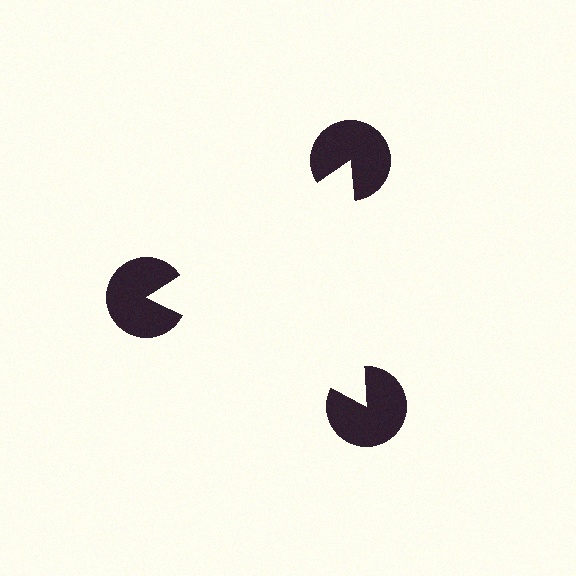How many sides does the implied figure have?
3 sides.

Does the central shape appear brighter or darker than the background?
It typically appears slightly brighter than the background, even though no actual brightness change is drawn.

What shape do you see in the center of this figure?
An illusory triangle — its edges are inferred from the aligned wedge cuts in the pac-man discs, not physically drawn.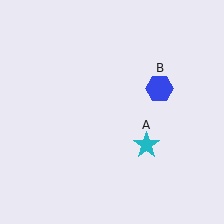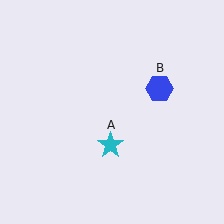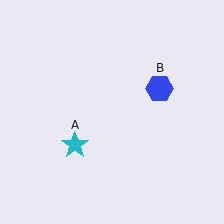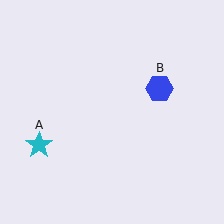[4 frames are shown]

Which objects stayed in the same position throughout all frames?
Blue hexagon (object B) remained stationary.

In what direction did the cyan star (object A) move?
The cyan star (object A) moved left.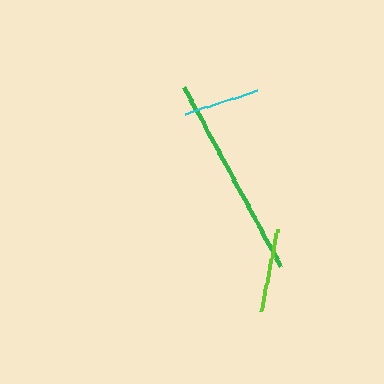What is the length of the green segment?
The green segment is approximately 205 pixels long.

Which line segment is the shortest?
The cyan line is the shortest at approximately 76 pixels.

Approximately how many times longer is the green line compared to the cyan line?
The green line is approximately 2.7 times the length of the cyan line.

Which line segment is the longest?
The green line is the longest at approximately 205 pixels.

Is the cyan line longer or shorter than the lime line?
The lime line is longer than the cyan line.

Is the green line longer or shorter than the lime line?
The green line is longer than the lime line.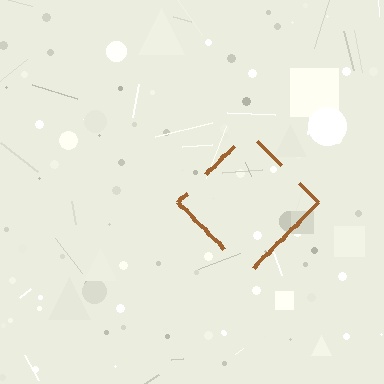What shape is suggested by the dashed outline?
The dashed outline suggests a diamond.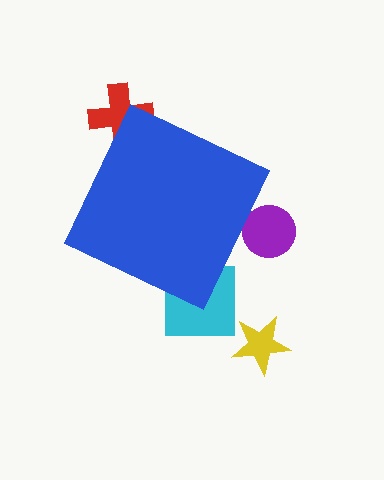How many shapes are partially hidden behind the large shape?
3 shapes are partially hidden.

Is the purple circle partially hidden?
Yes, the purple circle is partially hidden behind the blue diamond.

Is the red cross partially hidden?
Yes, the red cross is partially hidden behind the blue diamond.